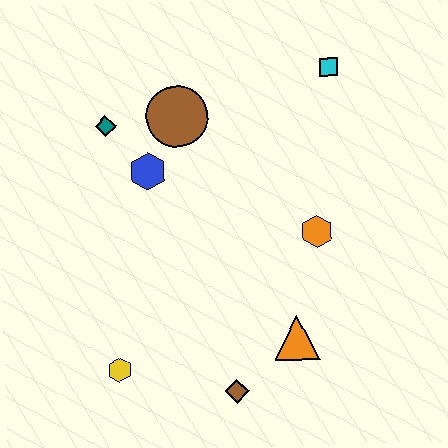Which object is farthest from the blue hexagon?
The brown diamond is farthest from the blue hexagon.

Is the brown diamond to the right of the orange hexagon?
No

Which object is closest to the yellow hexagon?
The brown diamond is closest to the yellow hexagon.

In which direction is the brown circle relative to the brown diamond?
The brown circle is above the brown diamond.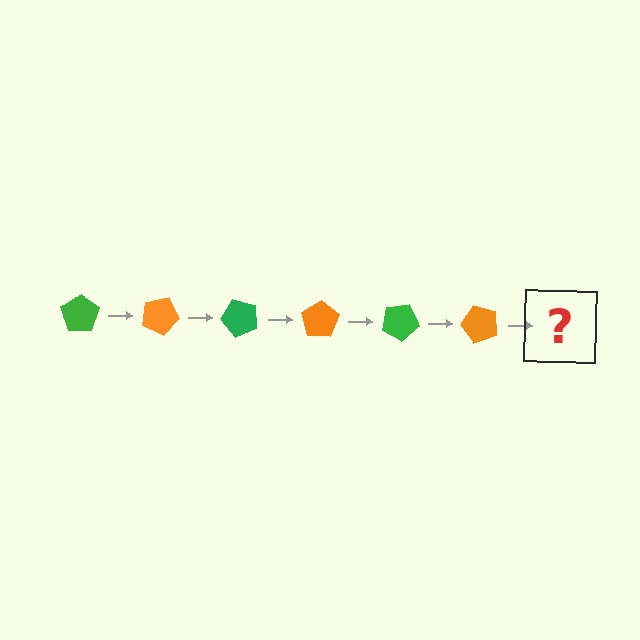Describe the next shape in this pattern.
It should be a green pentagon, rotated 150 degrees from the start.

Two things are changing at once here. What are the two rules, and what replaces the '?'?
The two rules are that it rotates 25 degrees each step and the color cycles through green and orange. The '?' should be a green pentagon, rotated 150 degrees from the start.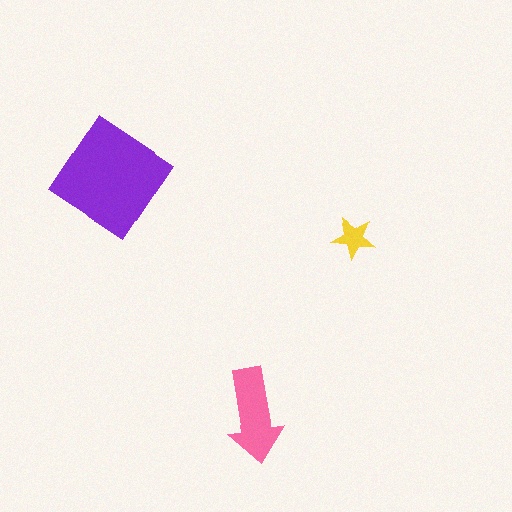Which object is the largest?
The purple diamond.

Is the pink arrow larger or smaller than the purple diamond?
Smaller.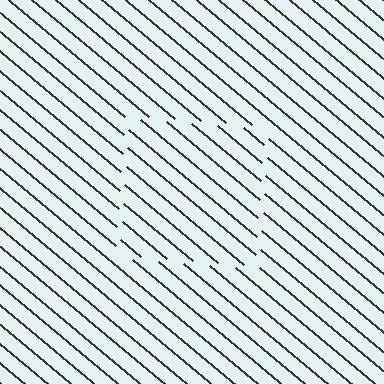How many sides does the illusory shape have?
4 sides — the line-ends trace a square.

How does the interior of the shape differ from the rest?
The interior of the shape contains the same grating, shifted by half a period — the contour is defined by the phase discontinuity where line-ends from the inner and outer gratings abut.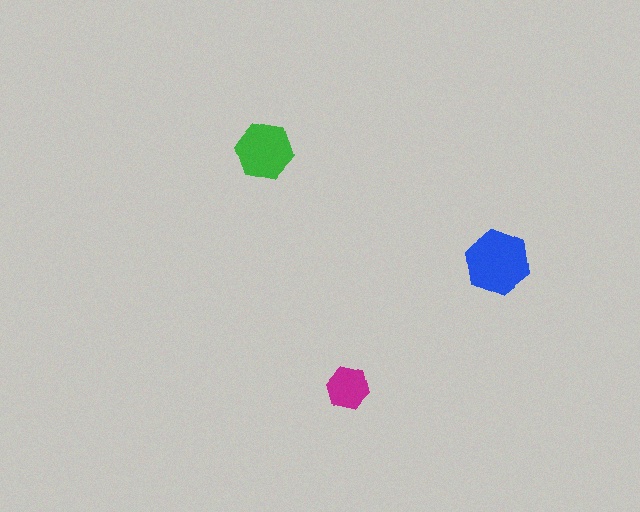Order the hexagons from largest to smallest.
the blue one, the green one, the magenta one.